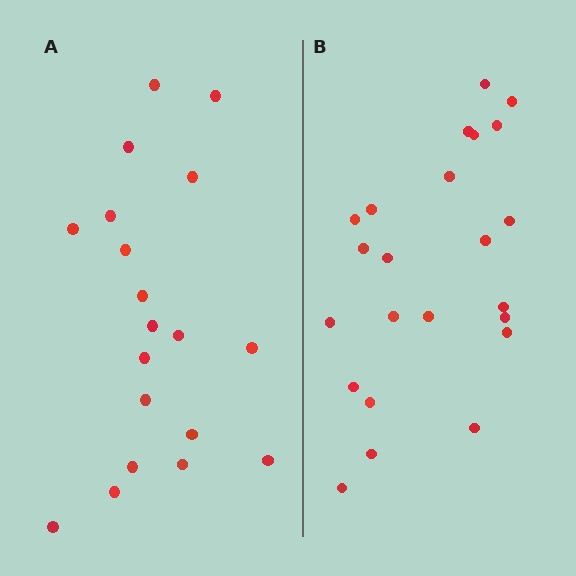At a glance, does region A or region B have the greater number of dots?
Region B (the right region) has more dots.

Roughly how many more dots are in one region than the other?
Region B has about 4 more dots than region A.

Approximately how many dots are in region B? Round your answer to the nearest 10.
About 20 dots. (The exact count is 23, which rounds to 20.)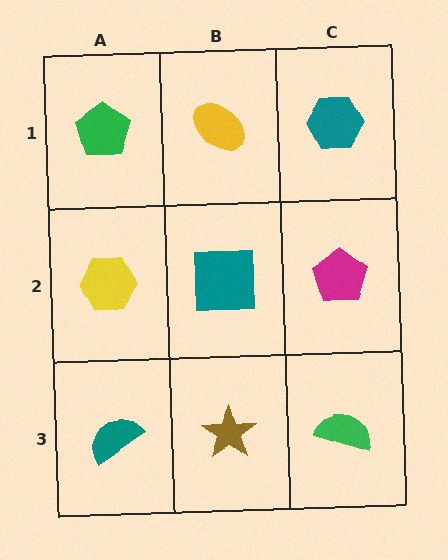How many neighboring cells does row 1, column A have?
2.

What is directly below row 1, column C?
A magenta pentagon.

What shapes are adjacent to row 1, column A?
A yellow hexagon (row 2, column A), a yellow ellipse (row 1, column B).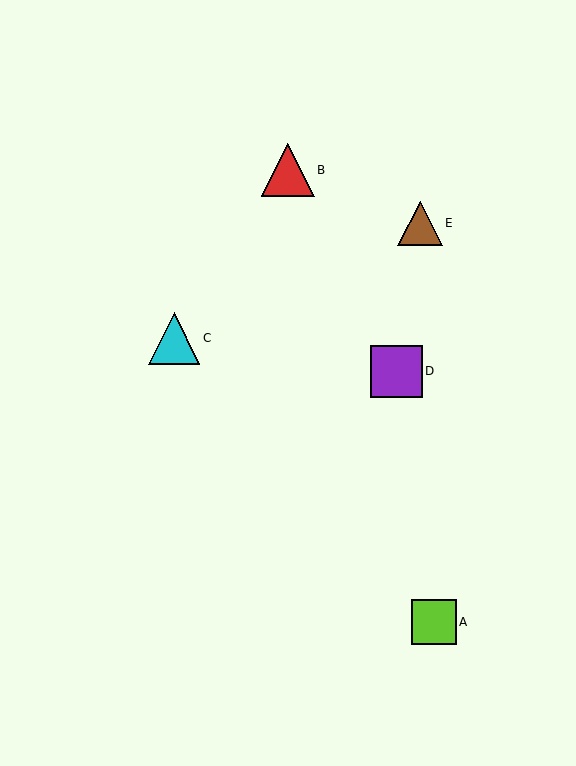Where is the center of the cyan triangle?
The center of the cyan triangle is at (174, 338).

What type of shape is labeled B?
Shape B is a red triangle.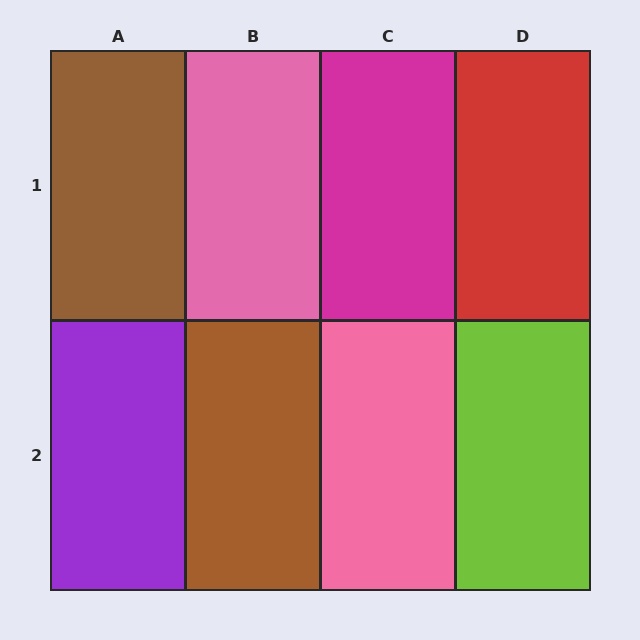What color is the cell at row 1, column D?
Red.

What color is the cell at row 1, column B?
Pink.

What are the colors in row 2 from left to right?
Purple, brown, pink, lime.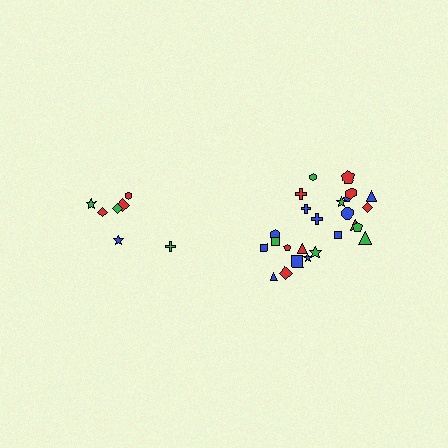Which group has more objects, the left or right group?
The right group.